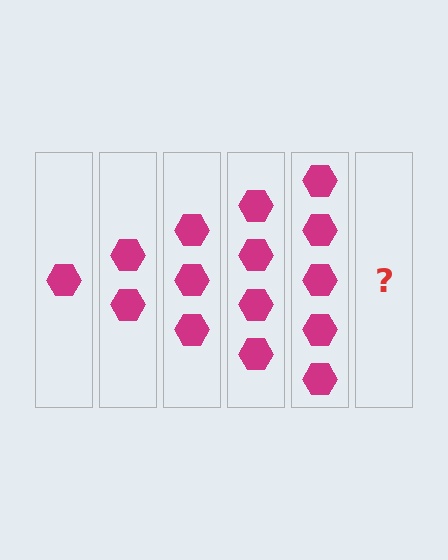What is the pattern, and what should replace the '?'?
The pattern is that each step adds one more hexagon. The '?' should be 6 hexagons.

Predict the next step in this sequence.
The next step is 6 hexagons.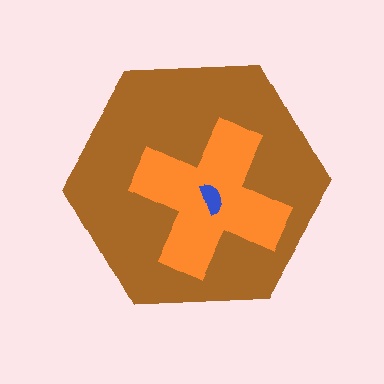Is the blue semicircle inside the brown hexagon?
Yes.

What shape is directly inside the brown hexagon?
The orange cross.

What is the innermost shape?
The blue semicircle.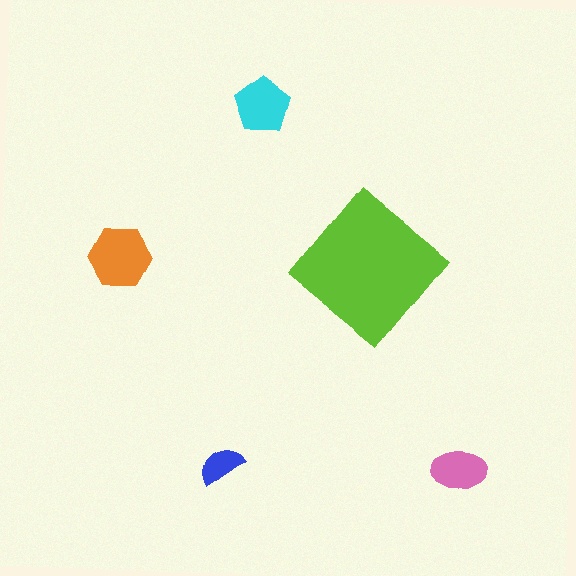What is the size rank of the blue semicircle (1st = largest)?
5th.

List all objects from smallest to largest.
The blue semicircle, the pink ellipse, the cyan pentagon, the orange hexagon, the lime diamond.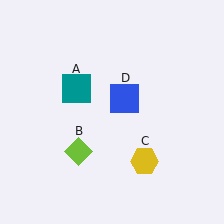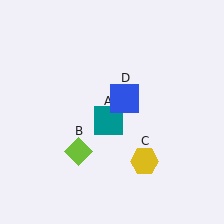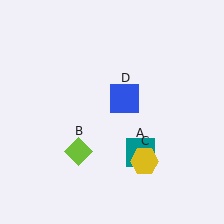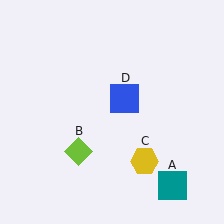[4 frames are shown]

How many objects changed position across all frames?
1 object changed position: teal square (object A).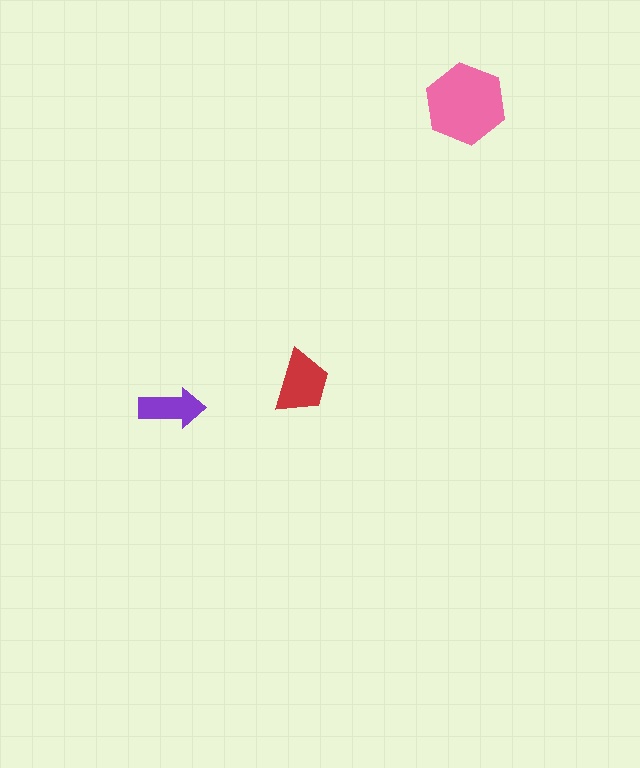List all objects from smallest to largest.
The purple arrow, the red trapezoid, the pink hexagon.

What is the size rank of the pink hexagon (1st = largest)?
1st.